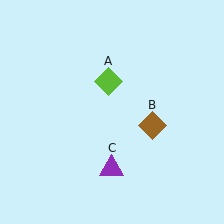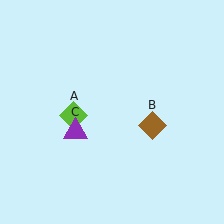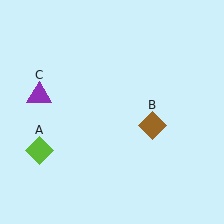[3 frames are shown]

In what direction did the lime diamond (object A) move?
The lime diamond (object A) moved down and to the left.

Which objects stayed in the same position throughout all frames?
Brown diamond (object B) remained stationary.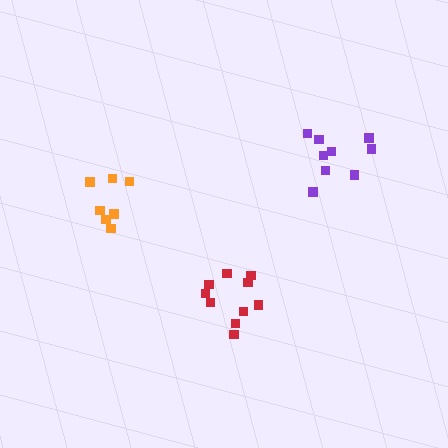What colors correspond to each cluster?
The clusters are colored: purple, orange, red.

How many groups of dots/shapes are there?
There are 3 groups.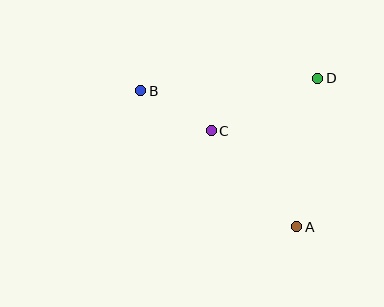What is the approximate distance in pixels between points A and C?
The distance between A and C is approximately 128 pixels.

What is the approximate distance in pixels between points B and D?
The distance between B and D is approximately 177 pixels.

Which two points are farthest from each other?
Points A and B are farthest from each other.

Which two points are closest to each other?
Points B and C are closest to each other.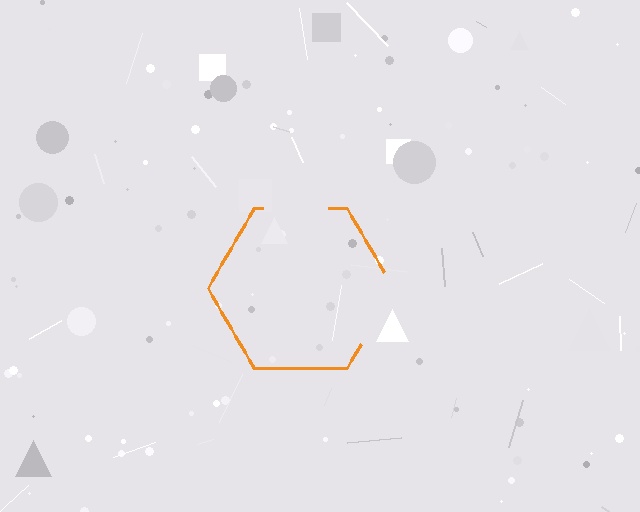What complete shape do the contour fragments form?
The contour fragments form a hexagon.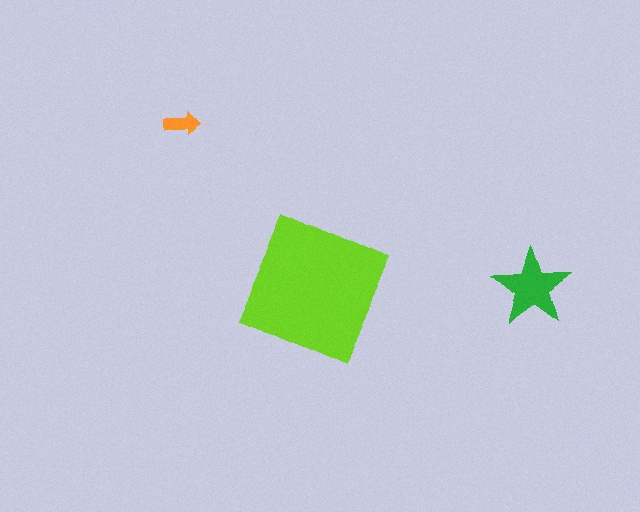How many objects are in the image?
There are 3 objects in the image.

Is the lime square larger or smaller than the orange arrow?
Larger.